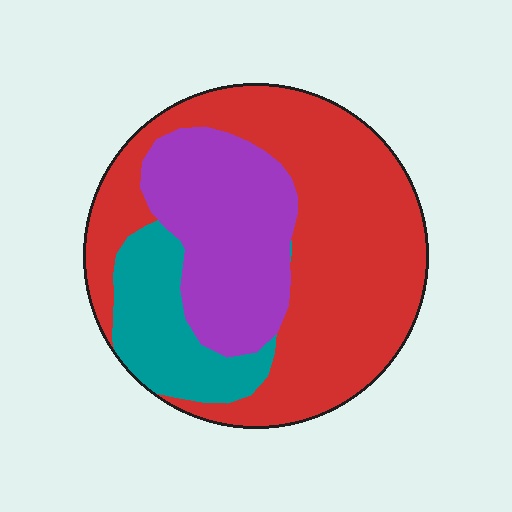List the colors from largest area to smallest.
From largest to smallest: red, purple, teal.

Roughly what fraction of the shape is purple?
Purple takes up about one quarter (1/4) of the shape.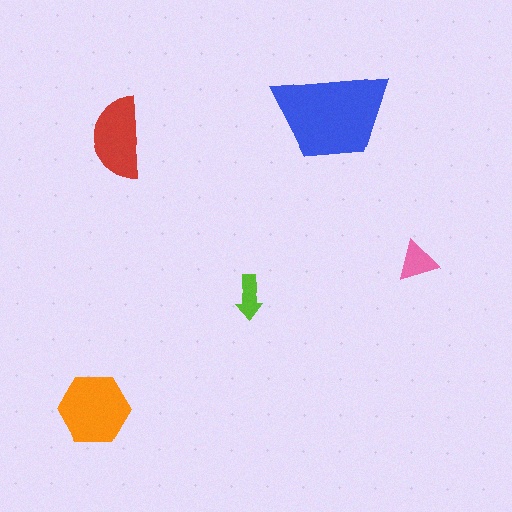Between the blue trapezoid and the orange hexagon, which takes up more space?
The blue trapezoid.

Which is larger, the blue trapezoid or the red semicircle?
The blue trapezoid.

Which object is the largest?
The blue trapezoid.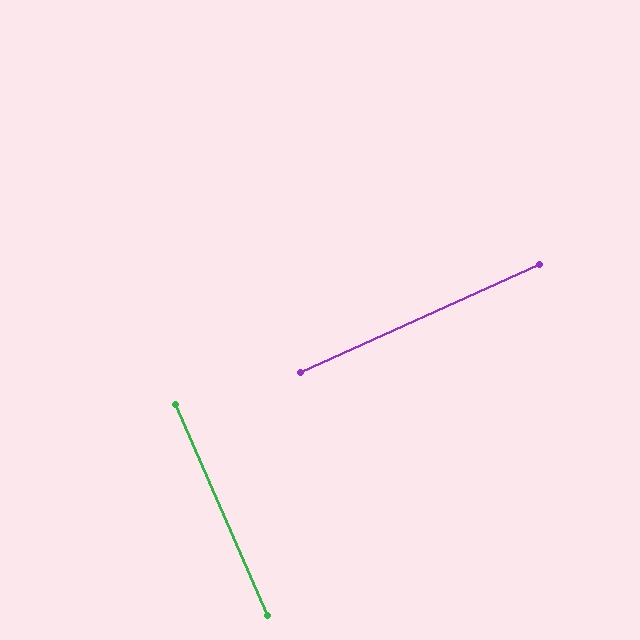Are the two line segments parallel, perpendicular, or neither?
Perpendicular — they meet at approximately 89°.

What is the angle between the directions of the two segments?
Approximately 89 degrees.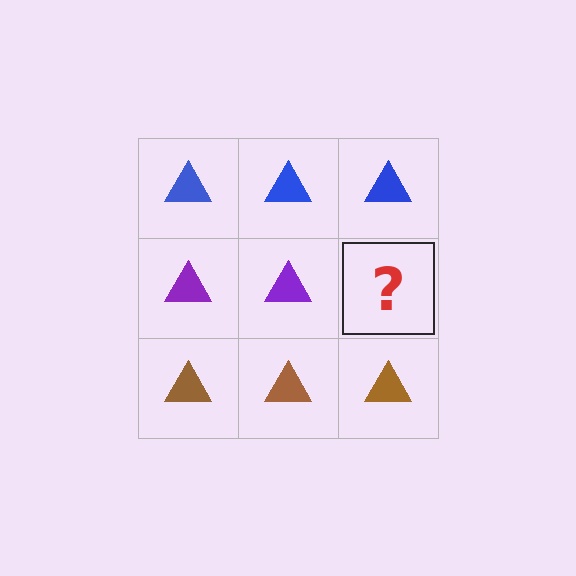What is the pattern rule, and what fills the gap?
The rule is that each row has a consistent color. The gap should be filled with a purple triangle.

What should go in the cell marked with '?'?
The missing cell should contain a purple triangle.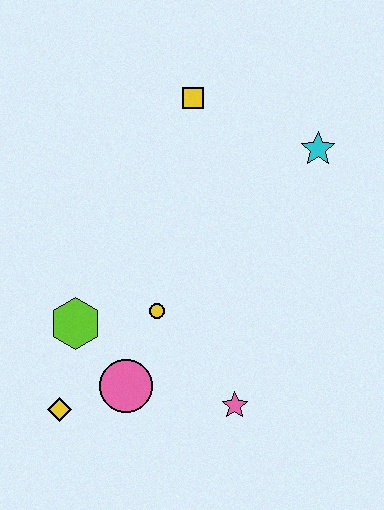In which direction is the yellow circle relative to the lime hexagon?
The yellow circle is to the right of the lime hexagon.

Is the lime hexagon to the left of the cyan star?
Yes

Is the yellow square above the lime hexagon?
Yes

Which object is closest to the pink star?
The pink circle is closest to the pink star.